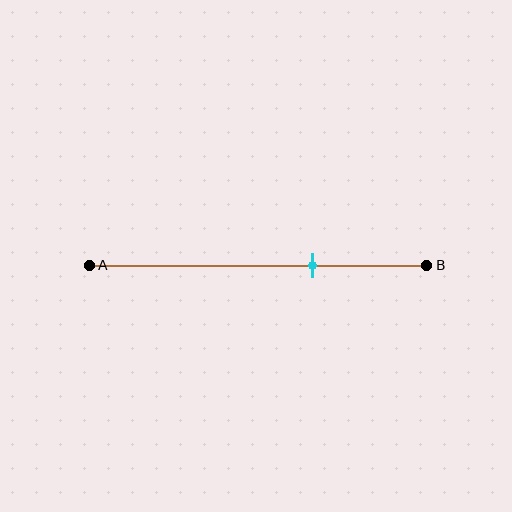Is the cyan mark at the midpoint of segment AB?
No, the mark is at about 65% from A, not at the 50% midpoint.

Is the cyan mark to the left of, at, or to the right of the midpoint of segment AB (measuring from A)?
The cyan mark is to the right of the midpoint of segment AB.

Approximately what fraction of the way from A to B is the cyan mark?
The cyan mark is approximately 65% of the way from A to B.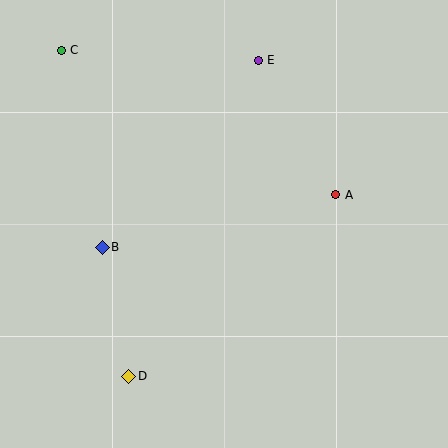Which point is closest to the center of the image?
Point A at (336, 195) is closest to the center.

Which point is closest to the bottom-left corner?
Point D is closest to the bottom-left corner.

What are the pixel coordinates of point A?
Point A is at (336, 195).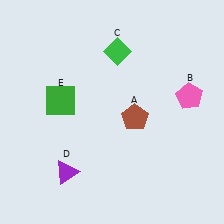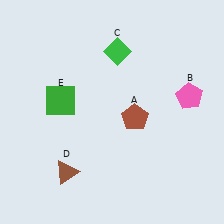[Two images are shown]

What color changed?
The triangle (D) changed from purple in Image 1 to brown in Image 2.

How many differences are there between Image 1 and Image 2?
There is 1 difference between the two images.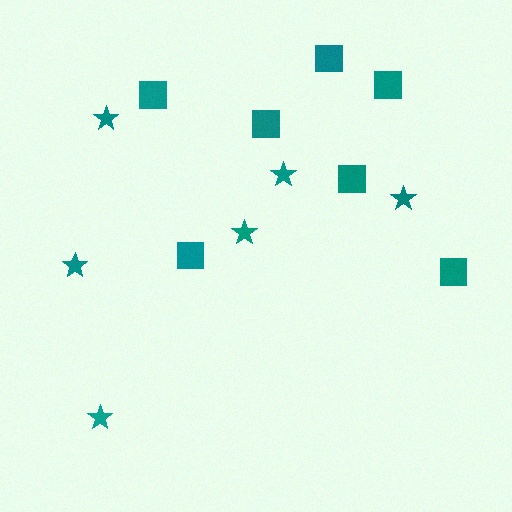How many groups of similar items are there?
There are 2 groups: one group of squares (7) and one group of stars (6).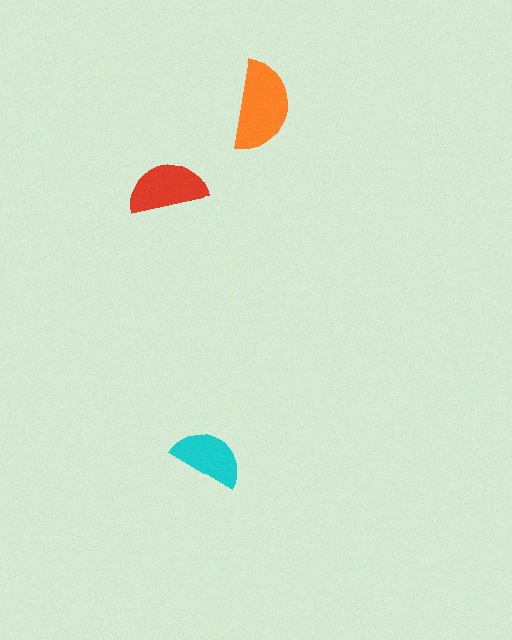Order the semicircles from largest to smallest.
the orange one, the red one, the cyan one.